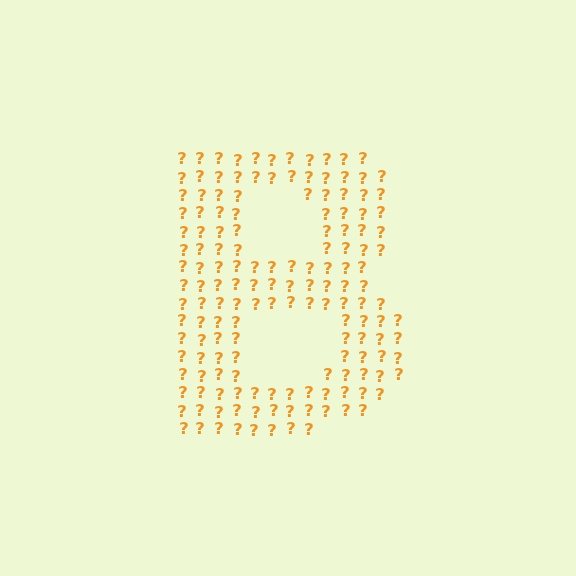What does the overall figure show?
The overall figure shows the letter B.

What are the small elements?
The small elements are question marks.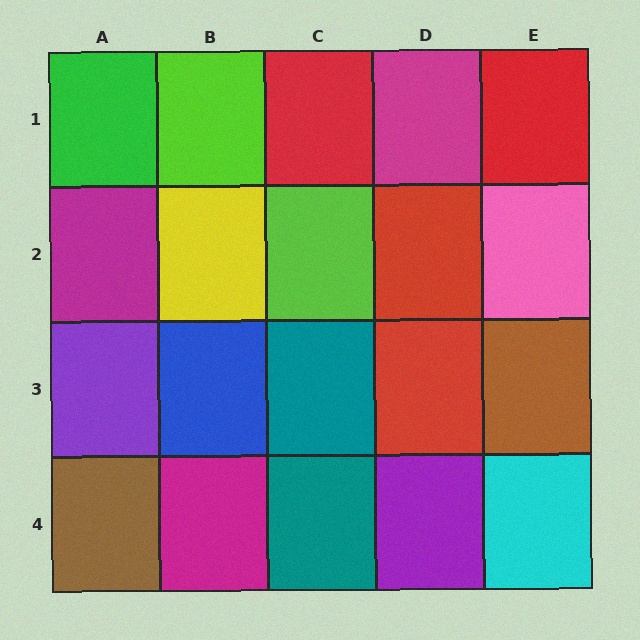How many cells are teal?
2 cells are teal.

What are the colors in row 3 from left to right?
Purple, blue, teal, red, brown.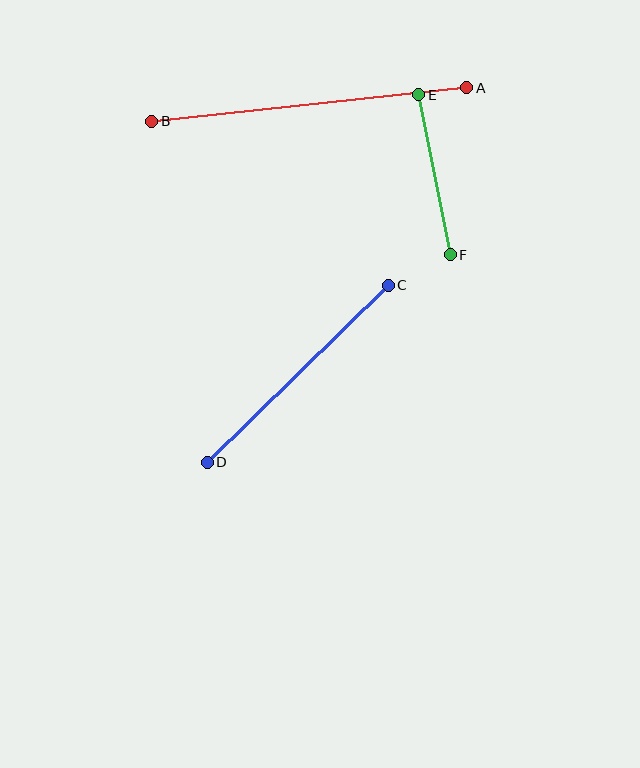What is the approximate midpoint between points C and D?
The midpoint is at approximately (298, 374) pixels.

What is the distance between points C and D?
The distance is approximately 253 pixels.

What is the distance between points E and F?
The distance is approximately 163 pixels.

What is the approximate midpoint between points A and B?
The midpoint is at approximately (309, 105) pixels.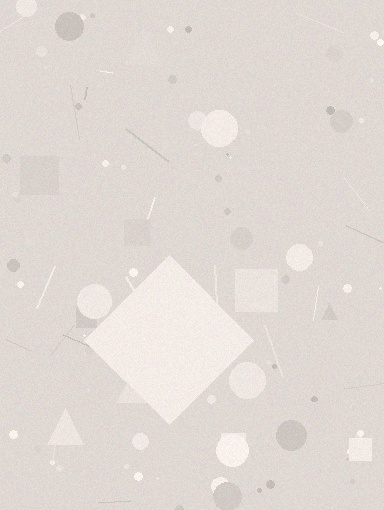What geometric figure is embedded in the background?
A diamond is embedded in the background.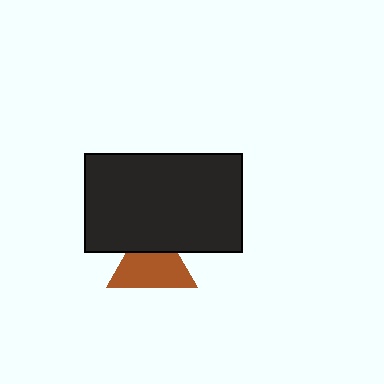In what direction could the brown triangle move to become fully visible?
The brown triangle could move down. That would shift it out from behind the black rectangle entirely.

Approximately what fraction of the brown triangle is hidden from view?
Roughly 33% of the brown triangle is hidden behind the black rectangle.